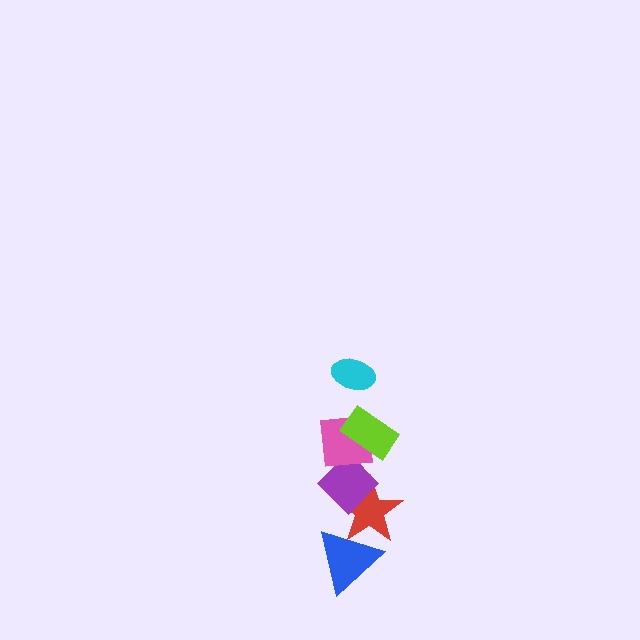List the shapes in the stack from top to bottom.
From top to bottom: the cyan ellipse, the lime rectangle, the pink square, the purple diamond, the red star, the blue triangle.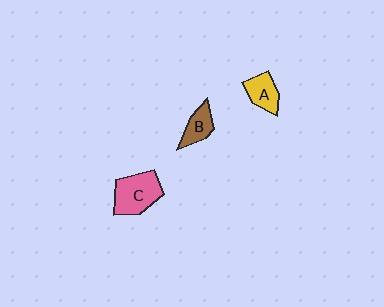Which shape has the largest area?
Shape C (pink).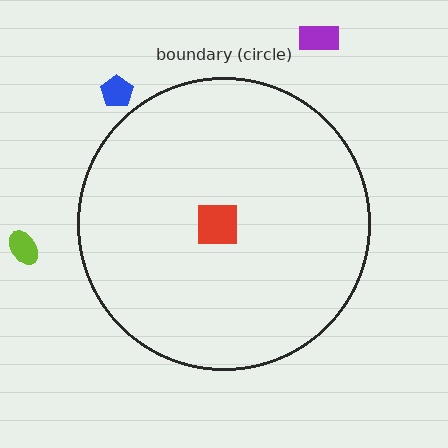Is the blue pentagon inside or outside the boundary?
Outside.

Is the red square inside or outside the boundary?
Inside.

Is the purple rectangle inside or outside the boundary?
Outside.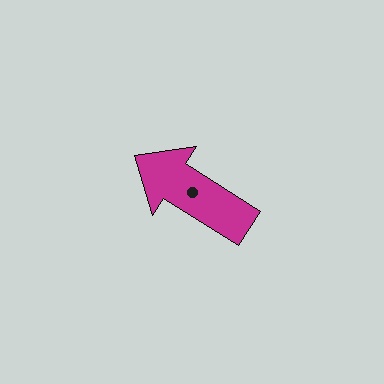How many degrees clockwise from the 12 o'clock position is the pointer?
Approximately 302 degrees.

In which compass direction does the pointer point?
Northwest.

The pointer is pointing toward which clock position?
Roughly 10 o'clock.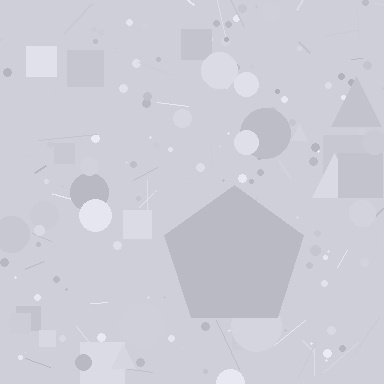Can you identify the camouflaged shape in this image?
The camouflaged shape is a pentagon.